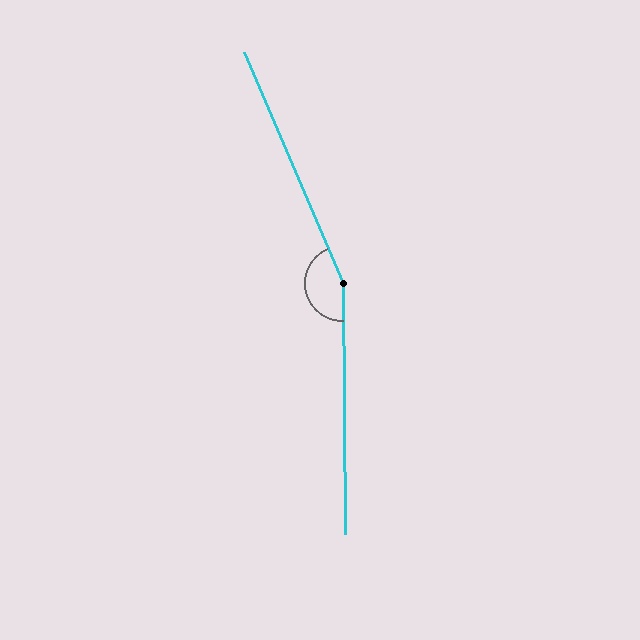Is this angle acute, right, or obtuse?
It is obtuse.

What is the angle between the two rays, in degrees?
Approximately 157 degrees.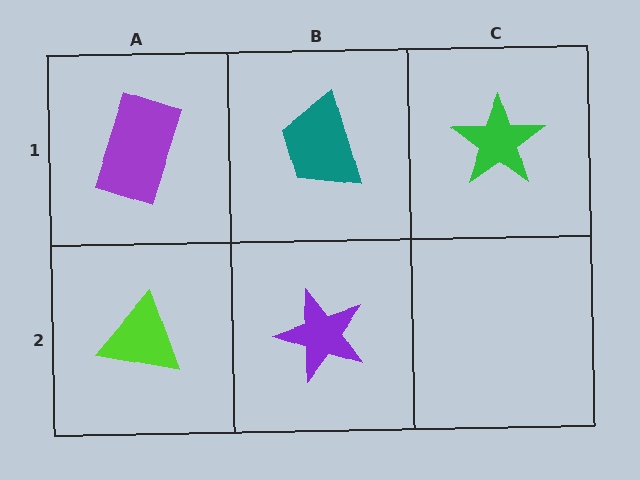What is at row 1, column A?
A purple rectangle.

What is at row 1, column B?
A teal trapezoid.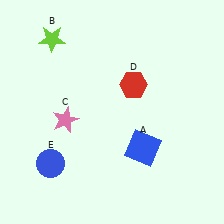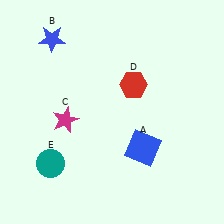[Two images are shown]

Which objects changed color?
B changed from lime to blue. C changed from pink to magenta. E changed from blue to teal.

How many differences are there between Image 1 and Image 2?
There are 3 differences between the two images.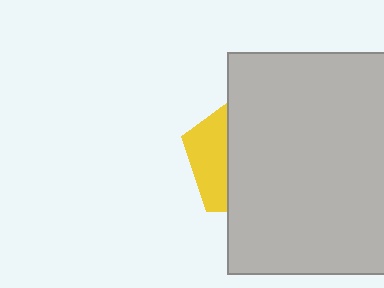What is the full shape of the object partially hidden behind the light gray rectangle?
The partially hidden object is a yellow pentagon.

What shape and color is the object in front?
The object in front is a light gray rectangle.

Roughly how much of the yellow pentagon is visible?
A small part of it is visible (roughly 31%).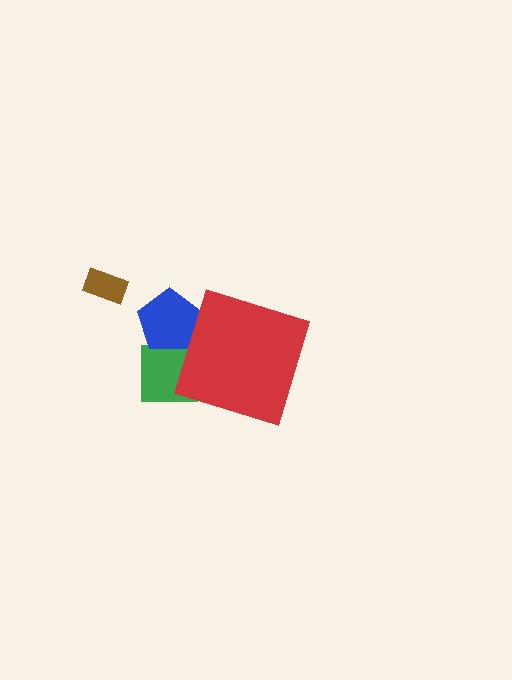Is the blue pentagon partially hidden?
Yes, the blue pentagon is partially hidden behind the red diamond.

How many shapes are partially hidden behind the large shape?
2 shapes are partially hidden.